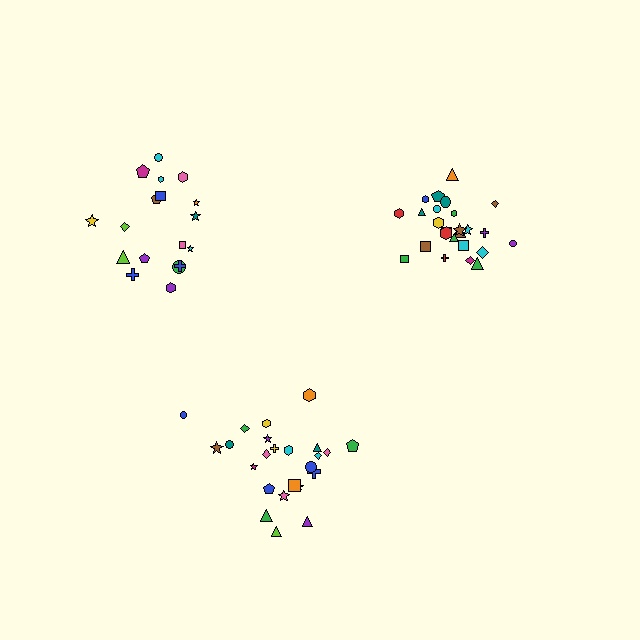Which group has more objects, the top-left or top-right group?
The top-right group.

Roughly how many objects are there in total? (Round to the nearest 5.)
Roughly 70 objects in total.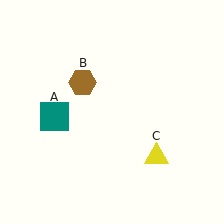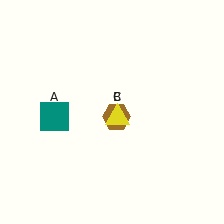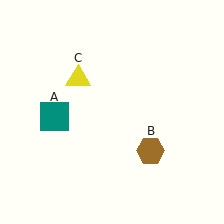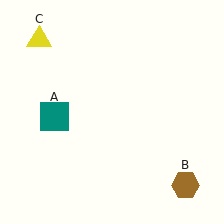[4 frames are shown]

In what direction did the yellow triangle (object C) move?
The yellow triangle (object C) moved up and to the left.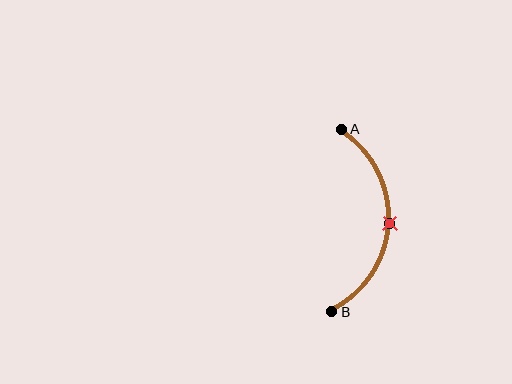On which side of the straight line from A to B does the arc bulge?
The arc bulges to the right of the straight line connecting A and B.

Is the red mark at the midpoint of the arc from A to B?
Yes. The red mark lies on the arc at equal arc-length from both A and B — it is the arc midpoint.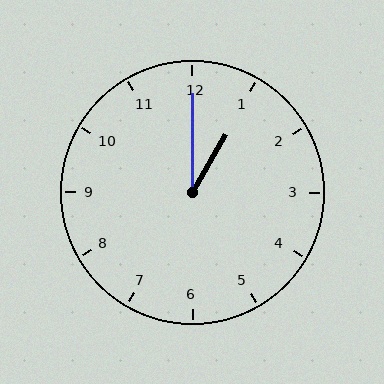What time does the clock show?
1:00.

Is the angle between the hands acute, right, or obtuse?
It is acute.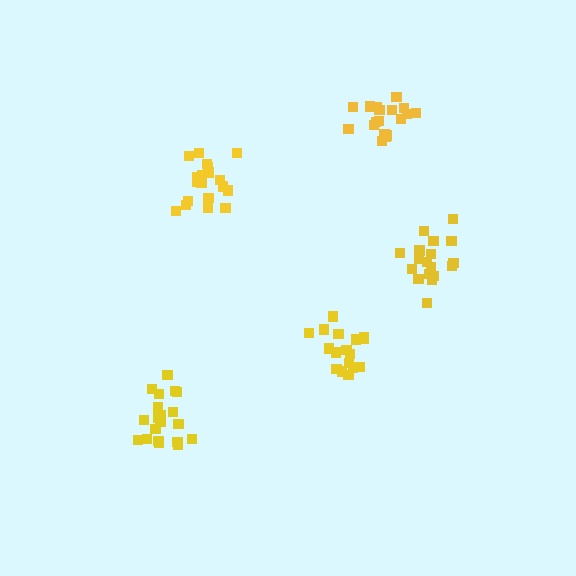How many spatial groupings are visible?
There are 5 spatial groupings.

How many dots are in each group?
Group 1: 20 dots, Group 2: 19 dots, Group 3: 19 dots, Group 4: 17 dots, Group 5: 18 dots (93 total).